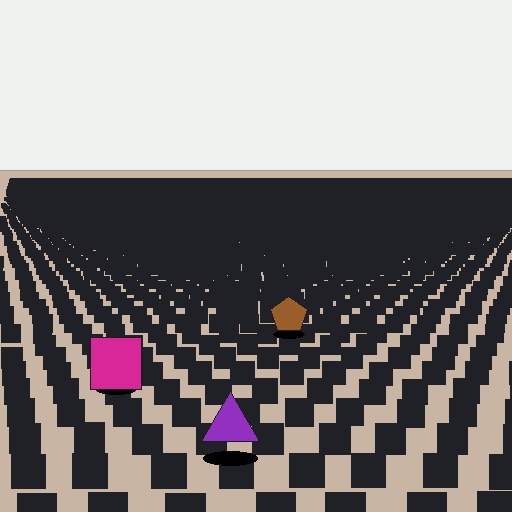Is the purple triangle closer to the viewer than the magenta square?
Yes. The purple triangle is closer — you can tell from the texture gradient: the ground texture is coarser near it.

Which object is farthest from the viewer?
The brown pentagon is farthest from the viewer. It appears smaller and the ground texture around it is denser.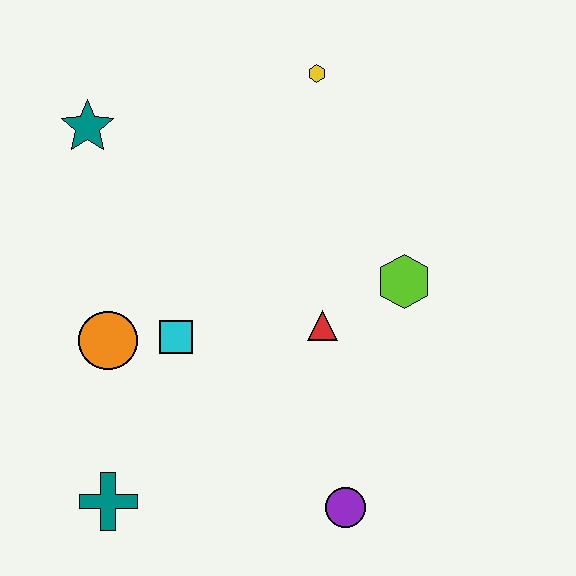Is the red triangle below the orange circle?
No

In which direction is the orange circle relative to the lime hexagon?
The orange circle is to the left of the lime hexagon.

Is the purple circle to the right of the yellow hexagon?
Yes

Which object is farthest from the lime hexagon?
The teal cross is farthest from the lime hexagon.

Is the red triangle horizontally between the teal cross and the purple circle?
Yes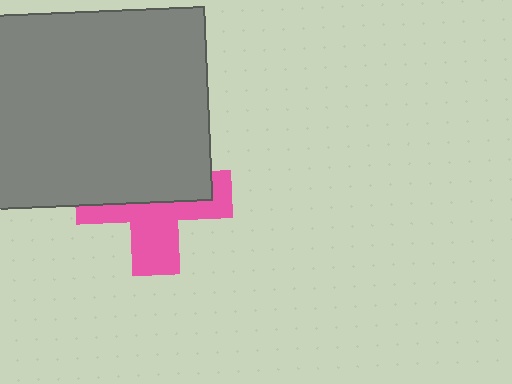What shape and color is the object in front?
The object in front is a gray rectangle.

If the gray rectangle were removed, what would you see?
You would see the complete pink cross.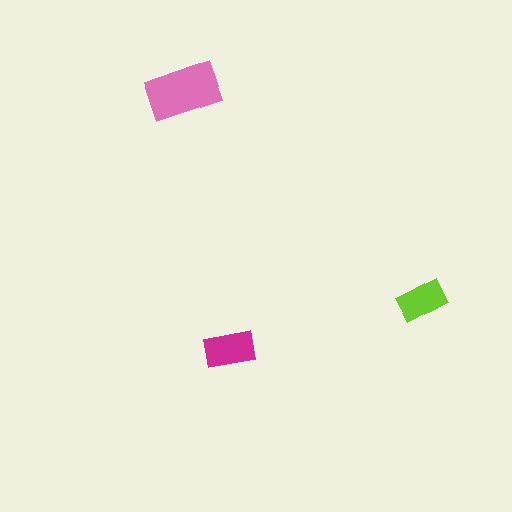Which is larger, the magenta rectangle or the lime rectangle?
The magenta one.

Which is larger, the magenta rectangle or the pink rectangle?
The pink one.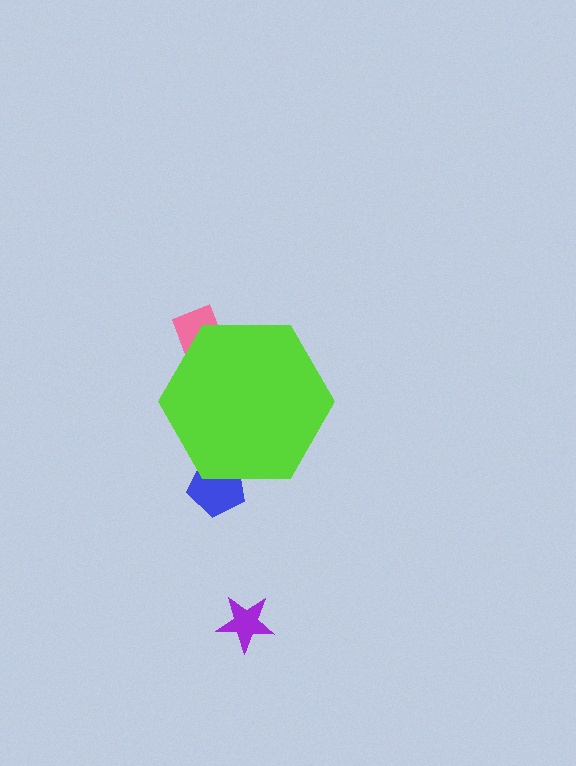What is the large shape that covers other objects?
A lime hexagon.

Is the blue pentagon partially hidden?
Yes, the blue pentagon is partially hidden behind the lime hexagon.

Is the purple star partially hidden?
No, the purple star is fully visible.